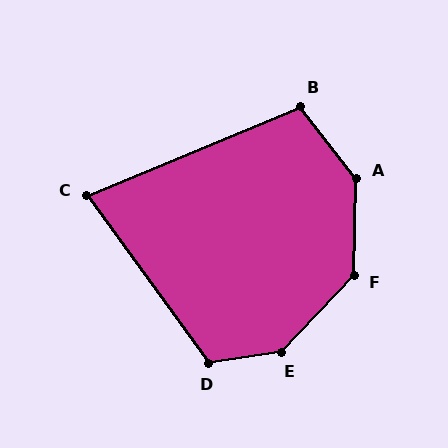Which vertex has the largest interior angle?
E, at approximately 143 degrees.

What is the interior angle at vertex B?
Approximately 105 degrees (obtuse).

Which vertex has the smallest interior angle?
C, at approximately 77 degrees.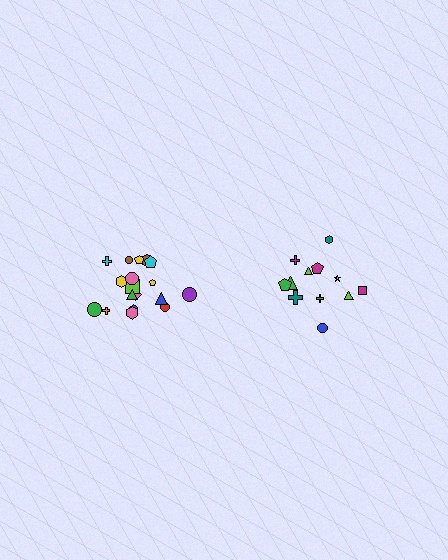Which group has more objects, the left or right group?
The left group.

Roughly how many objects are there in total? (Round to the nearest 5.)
Roughly 30 objects in total.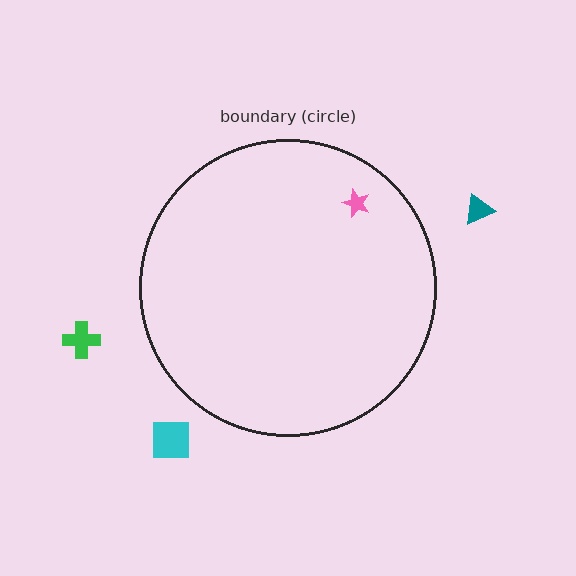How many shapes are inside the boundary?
1 inside, 3 outside.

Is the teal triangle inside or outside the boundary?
Outside.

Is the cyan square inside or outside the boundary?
Outside.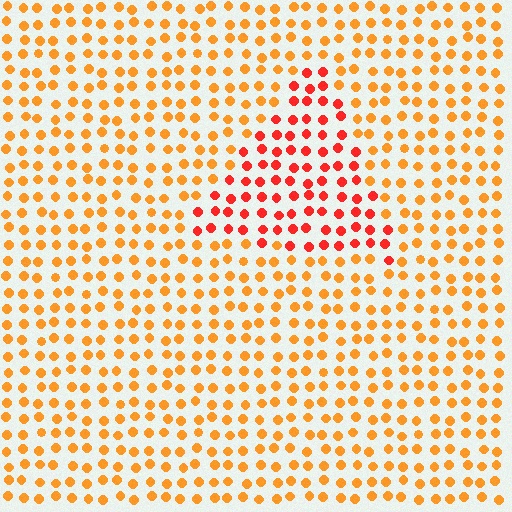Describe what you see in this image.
The image is filled with small orange elements in a uniform arrangement. A triangle-shaped region is visible where the elements are tinted to a slightly different hue, forming a subtle color boundary.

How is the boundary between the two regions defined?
The boundary is defined purely by a slight shift in hue (about 32 degrees). Spacing, size, and orientation are identical on both sides.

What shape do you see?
I see a triangle.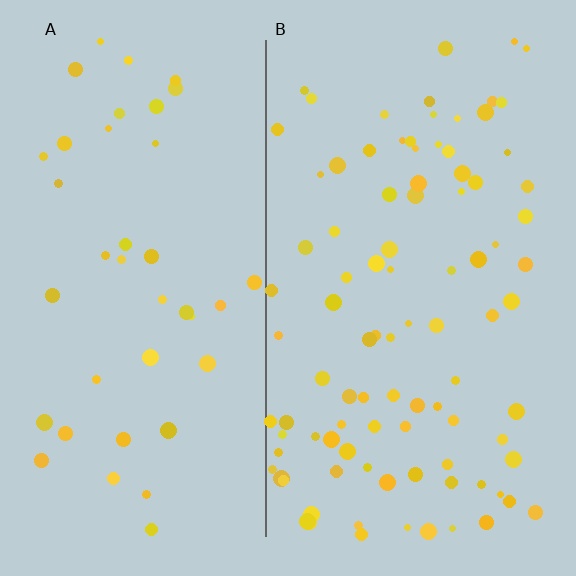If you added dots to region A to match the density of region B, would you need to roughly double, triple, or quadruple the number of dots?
Approximately double.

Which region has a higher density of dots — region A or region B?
B (the right).